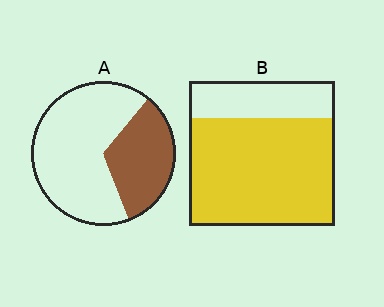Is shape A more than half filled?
No.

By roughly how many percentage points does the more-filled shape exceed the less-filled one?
By roughly 40 percentage points (B over A).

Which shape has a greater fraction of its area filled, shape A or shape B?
Shape B.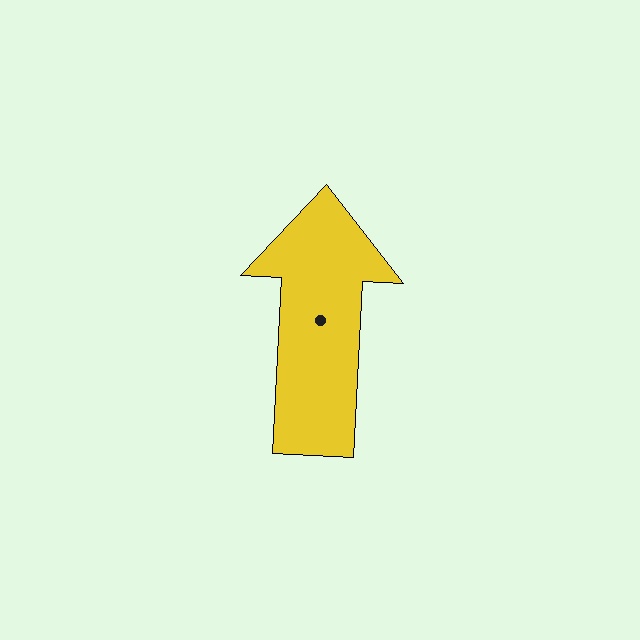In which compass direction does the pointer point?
North.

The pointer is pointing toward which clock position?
Roughly 12 o'clock.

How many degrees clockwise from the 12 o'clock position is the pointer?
Approximately 3 degrees.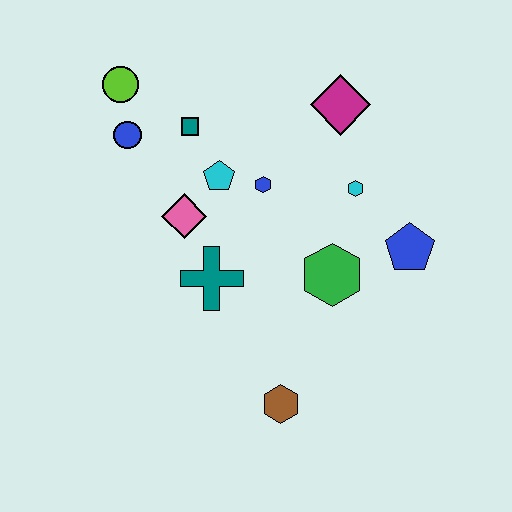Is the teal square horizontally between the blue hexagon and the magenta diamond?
No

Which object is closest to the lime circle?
The blue circle is closest to the lime circle.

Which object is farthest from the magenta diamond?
The brown hexagon is farthest from the magenta diamond.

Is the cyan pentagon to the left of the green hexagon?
Yes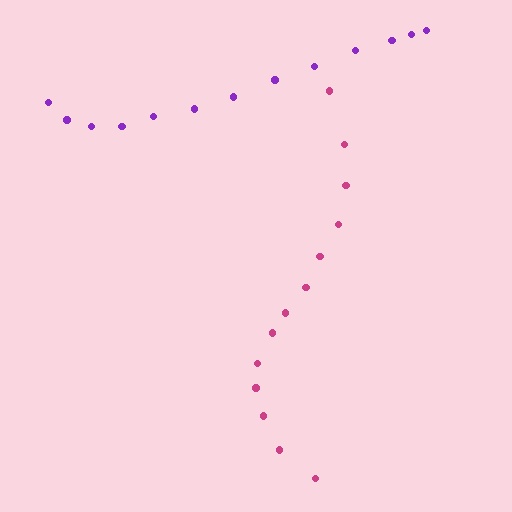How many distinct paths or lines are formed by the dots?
There are 2 distinct paths.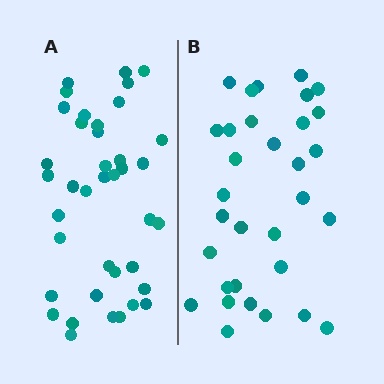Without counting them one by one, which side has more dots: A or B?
Region A (the left region) has more dots.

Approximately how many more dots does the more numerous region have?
Region A has roughly 8 or so more dots than region B.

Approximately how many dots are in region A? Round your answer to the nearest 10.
About 40 dots. (The exact count is 39, which rounds to 40.)